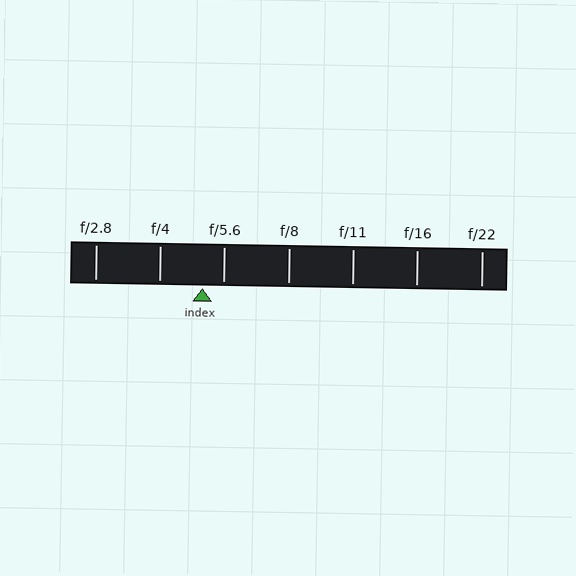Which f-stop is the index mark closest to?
The index mark is closest to f/5.6.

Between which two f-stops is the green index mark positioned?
The index mark is between f/4 and f/5.6.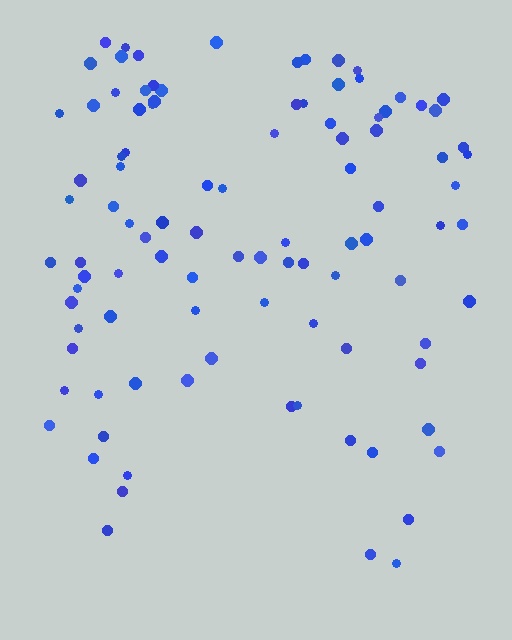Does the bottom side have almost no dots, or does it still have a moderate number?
Still a moderate number, just noticeably fewer than the top.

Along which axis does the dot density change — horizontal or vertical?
Vertical.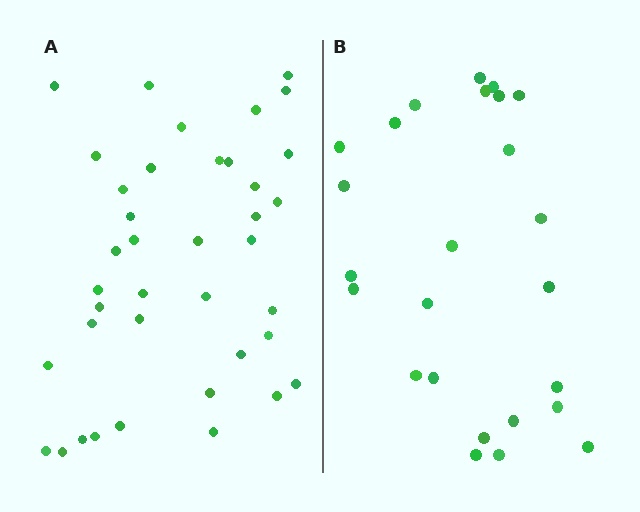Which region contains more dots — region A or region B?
Region A (the left region) has more dots.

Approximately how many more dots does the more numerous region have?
Region A has approximately 15 more dots than region B.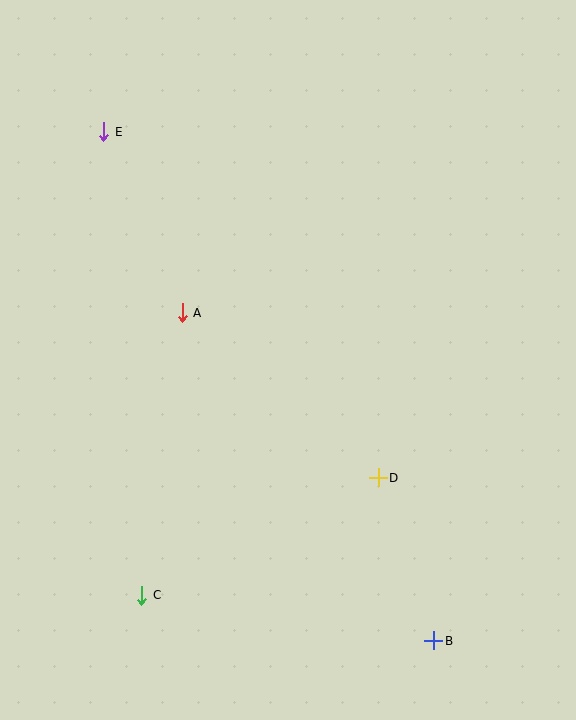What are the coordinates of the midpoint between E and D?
The midpoint between E and D is at (241, 305).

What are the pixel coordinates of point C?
Point C is at (142, 595).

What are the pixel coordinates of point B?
Point B is at (434, 641).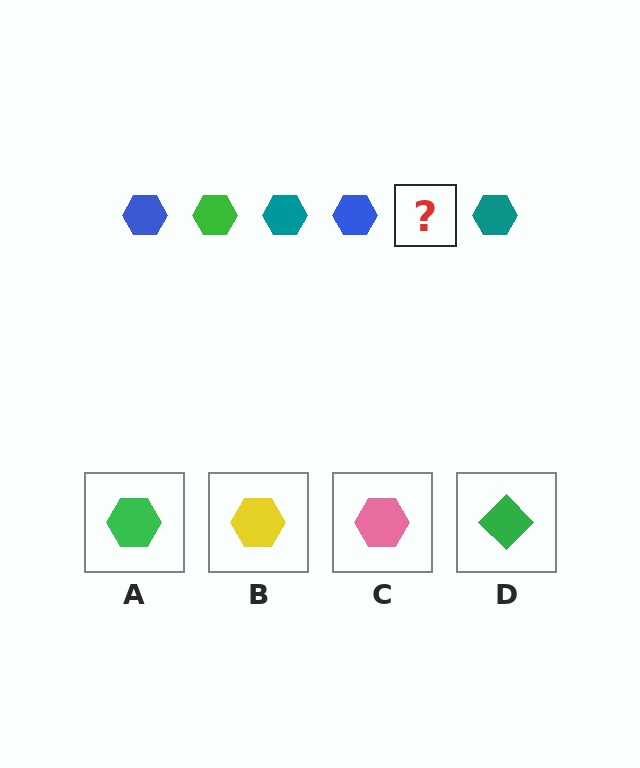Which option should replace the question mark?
Option A.